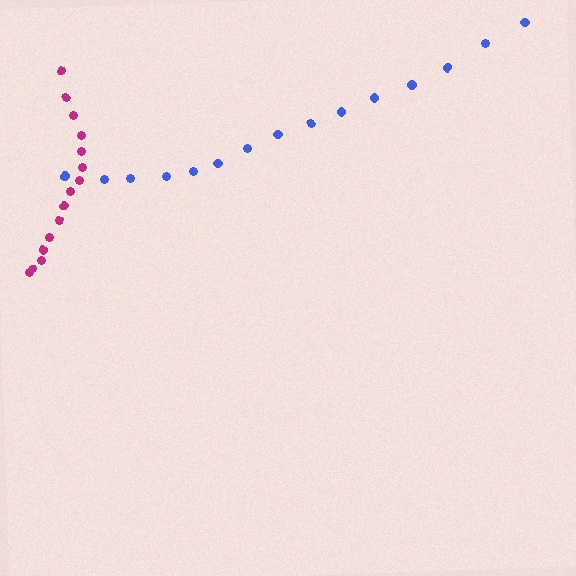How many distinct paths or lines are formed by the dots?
There are 2 distinct paths.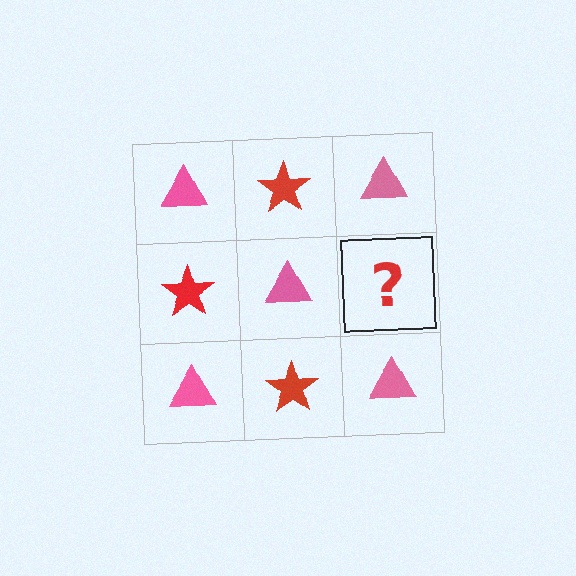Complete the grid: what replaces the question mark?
The question mark should be replaced with a red star.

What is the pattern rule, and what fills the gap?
The rule is that it alternates pink triangle and red star in a checkerboard pattern. The gap should be filled with a red star.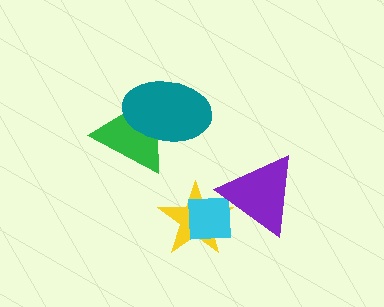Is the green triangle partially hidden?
Yes, it is partially covered by another shape.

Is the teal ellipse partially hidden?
No, no other shape covers it.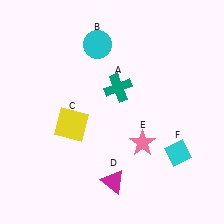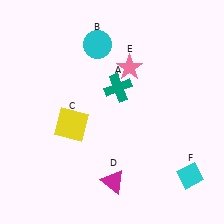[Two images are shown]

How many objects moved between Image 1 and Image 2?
2 objects moved between the two images.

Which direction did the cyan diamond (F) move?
The cyan diamond (F) moved down.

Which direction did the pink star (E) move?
The pink star (E) moved up.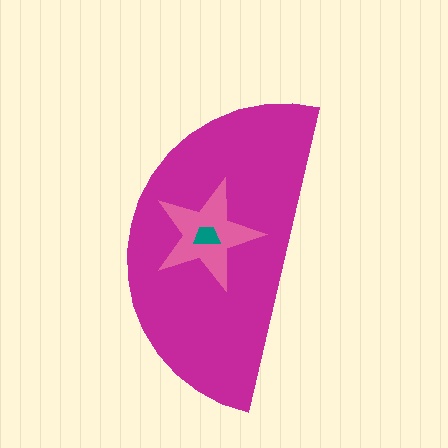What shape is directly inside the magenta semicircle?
The pink star.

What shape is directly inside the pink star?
The teal trapezoid.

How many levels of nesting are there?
3.